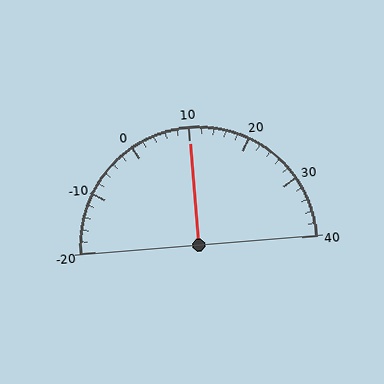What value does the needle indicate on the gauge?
The needle indicates approximately 10.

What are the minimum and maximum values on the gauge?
The gauge ranges from -20 to 40.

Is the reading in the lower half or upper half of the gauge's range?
The reading is in the upper half of the range (-20 to 40).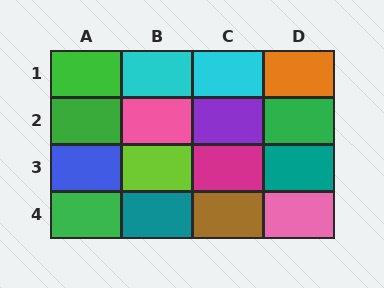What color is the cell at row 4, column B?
Teal.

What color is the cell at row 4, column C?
Brown.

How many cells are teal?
2 cells are teal.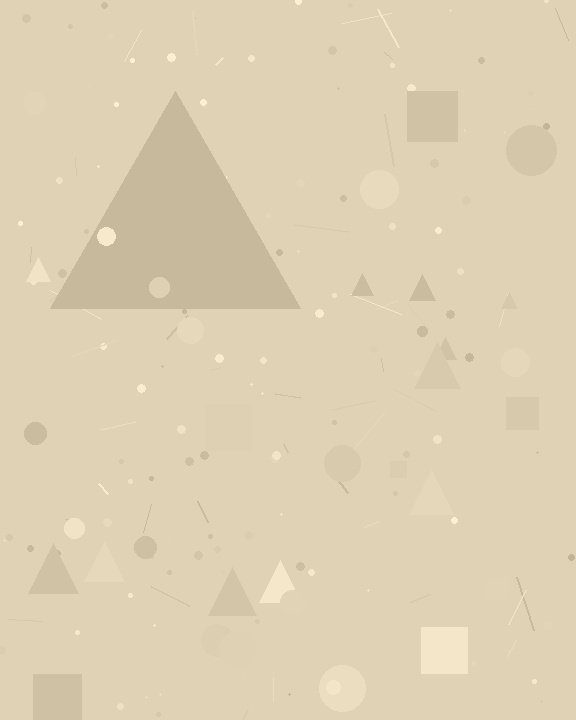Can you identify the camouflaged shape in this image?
The camouflaged shape is a triangle.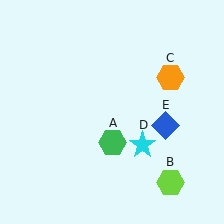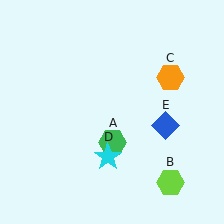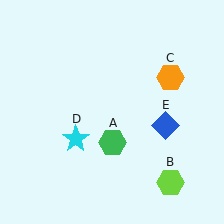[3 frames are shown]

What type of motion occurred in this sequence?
The cyan star (object D) rotated clockwise around the center of the scene.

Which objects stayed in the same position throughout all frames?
Green hexagon (object A) and lime hexagon (object B) and orange hexagon (object C) and blue diamond (object E) remained stationary.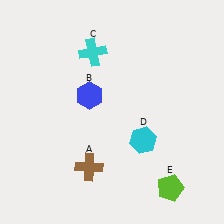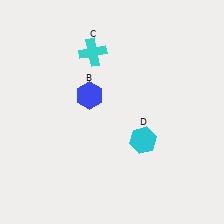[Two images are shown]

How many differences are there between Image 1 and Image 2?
There are 2 differences between the two images.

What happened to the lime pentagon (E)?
The lime pentagon (E) was removed in Image 2. It was in the bottom-right area of Image 1.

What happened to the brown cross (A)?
The brown cross (A) was removed in Image 2. It was in the bottom-left area of Image 1.